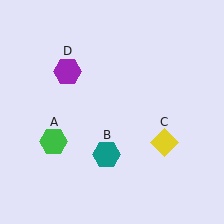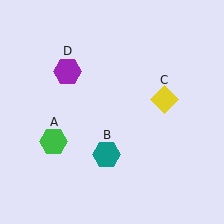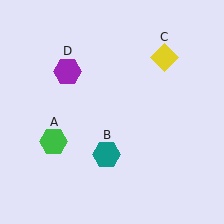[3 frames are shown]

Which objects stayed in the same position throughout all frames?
Green hexagon (object A) and teal hexagon (object B) and purple hexagon (object D) remained stationary.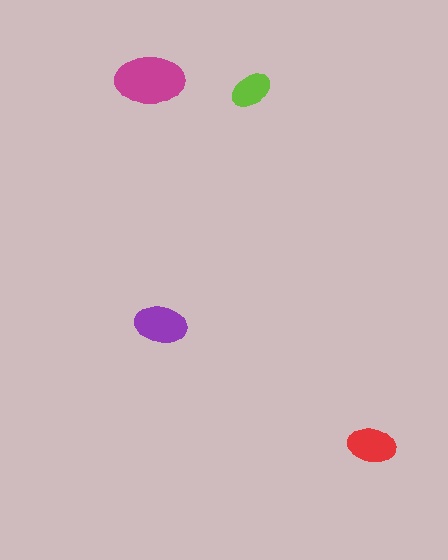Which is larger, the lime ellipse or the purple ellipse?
The purple one.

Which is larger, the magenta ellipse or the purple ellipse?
The magenta one.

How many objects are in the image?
There are 4 objects in the image.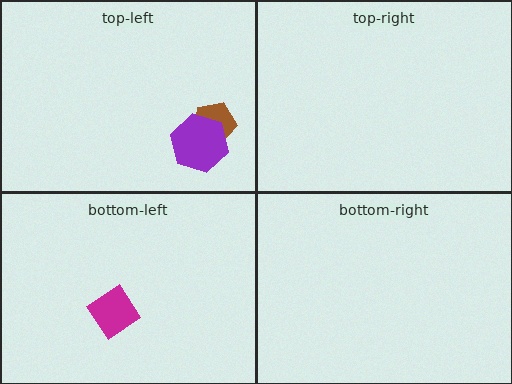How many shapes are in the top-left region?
2.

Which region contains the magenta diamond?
The bottom-left region.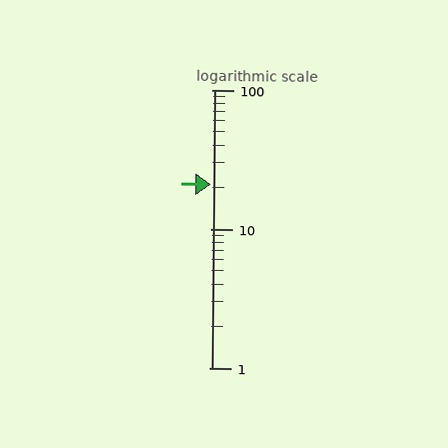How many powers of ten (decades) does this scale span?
The scale spans 2 decades, from 1 to 100.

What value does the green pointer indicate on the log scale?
The pointer indicates approximately 21.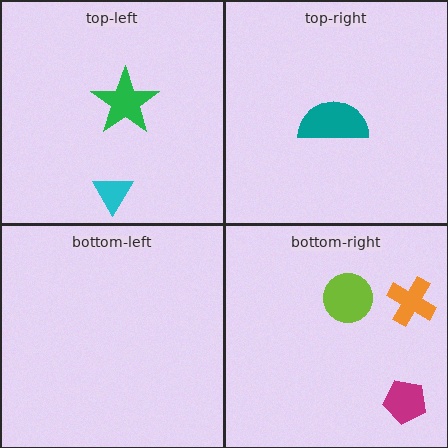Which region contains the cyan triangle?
The top-left region.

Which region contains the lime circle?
The bottom-right region.